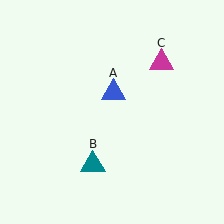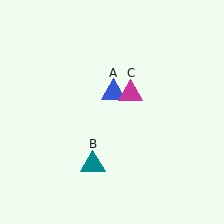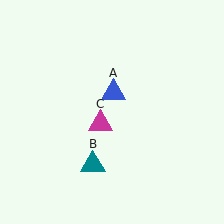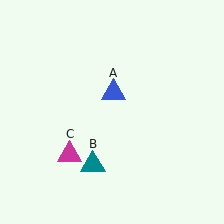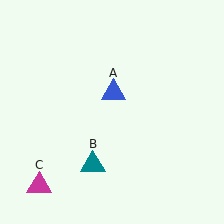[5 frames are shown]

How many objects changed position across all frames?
1 object changed position: magenta triangle (object C).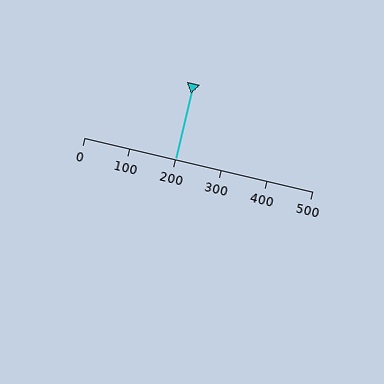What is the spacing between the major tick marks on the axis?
The major ticks are spaced 100 apart.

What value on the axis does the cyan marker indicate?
The marker indicates approximately 200.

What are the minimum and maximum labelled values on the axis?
The axis runs from 0 to 500.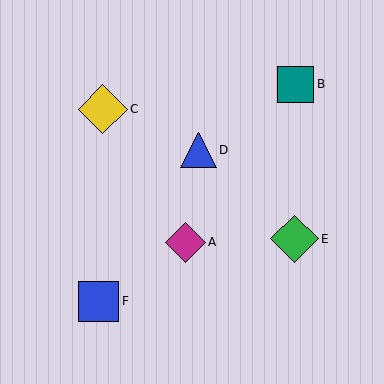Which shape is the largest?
The yellow diamond (labeled C) is the largest.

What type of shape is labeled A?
Shape A is a magenta diamond.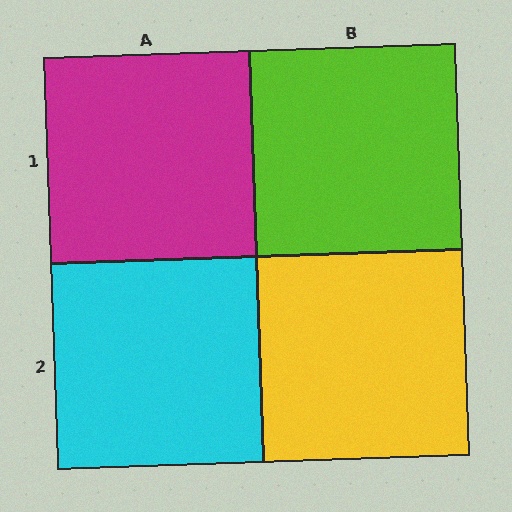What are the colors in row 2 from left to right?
Cyan, yellow.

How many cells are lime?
1 cell is lime.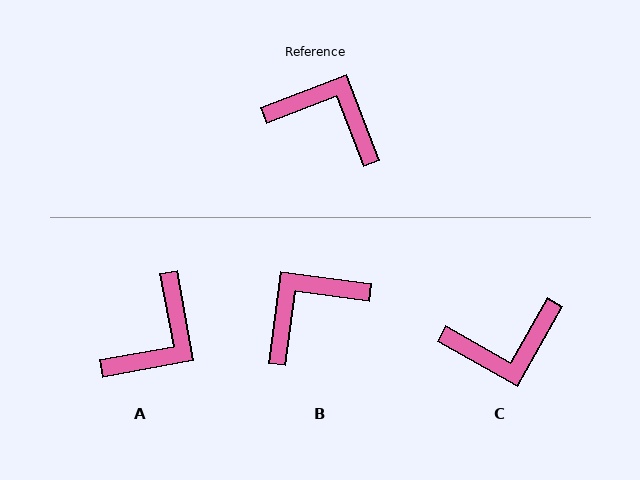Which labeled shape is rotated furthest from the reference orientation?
C, about 140 degrees away.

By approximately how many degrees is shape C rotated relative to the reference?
Approximately 140 degrees clockwise.